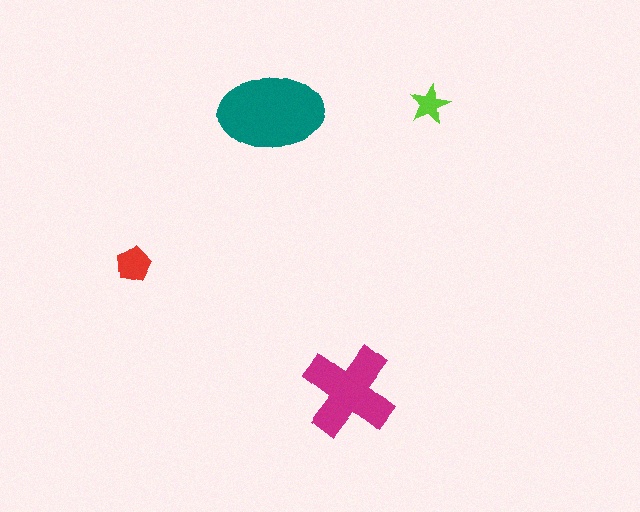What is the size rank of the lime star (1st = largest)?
4th.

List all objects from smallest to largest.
The lime star, the red pentagon, the magenta cross, the teal ellipse.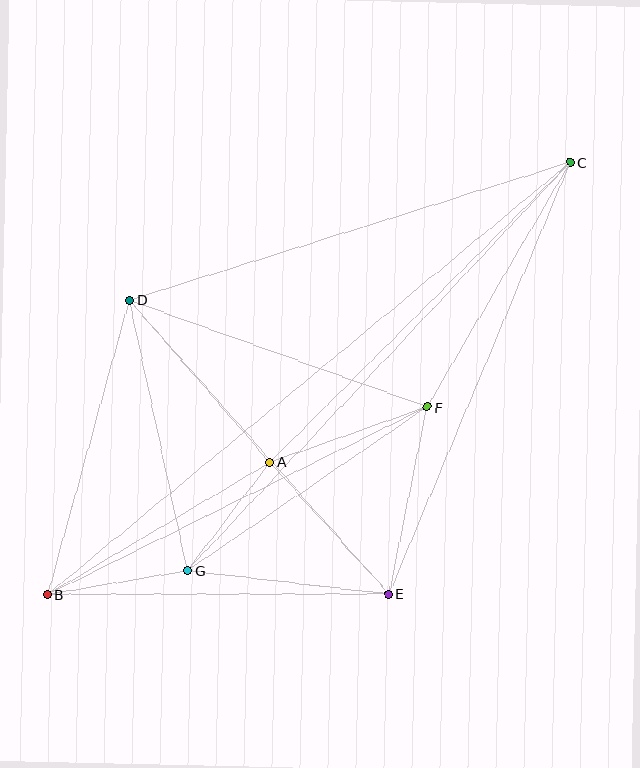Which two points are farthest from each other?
Points B and C are farthest from each other.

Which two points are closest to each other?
Points A and G are closest to each other.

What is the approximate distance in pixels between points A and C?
The distance between A and C is approximately 424 pixels.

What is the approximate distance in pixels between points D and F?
The distance between D and F is approximately 316 pixels.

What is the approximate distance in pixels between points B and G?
The distance between B and G is approximately 142 pixels.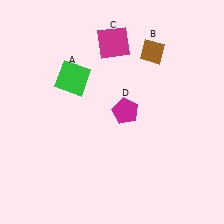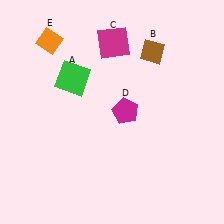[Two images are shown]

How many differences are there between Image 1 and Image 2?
There is 1 difference between the two images.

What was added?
An orange diamond (E) was added in Image 2.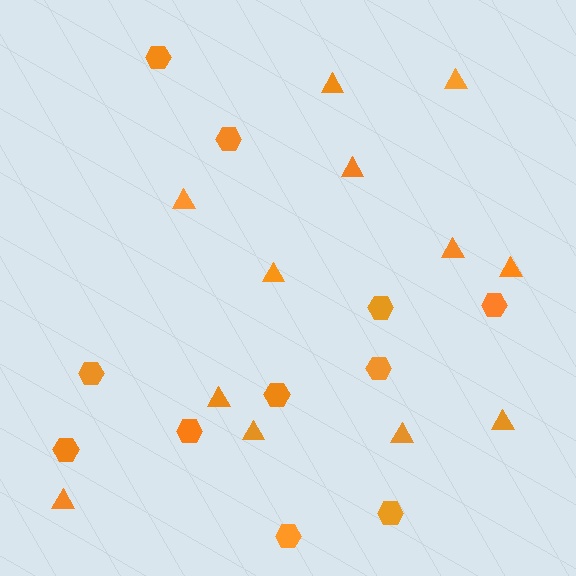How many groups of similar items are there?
There are 2 groups: one group of hexagons (11) and one group of triangles (12).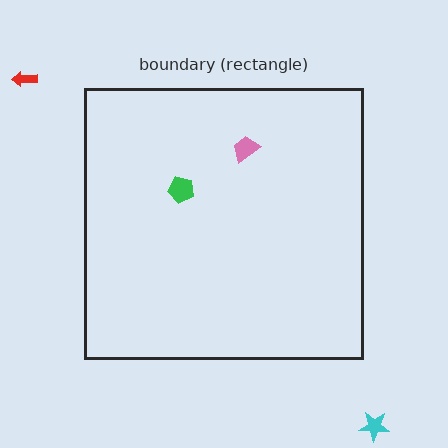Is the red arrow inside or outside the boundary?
Outside.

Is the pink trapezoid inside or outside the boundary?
Inside.